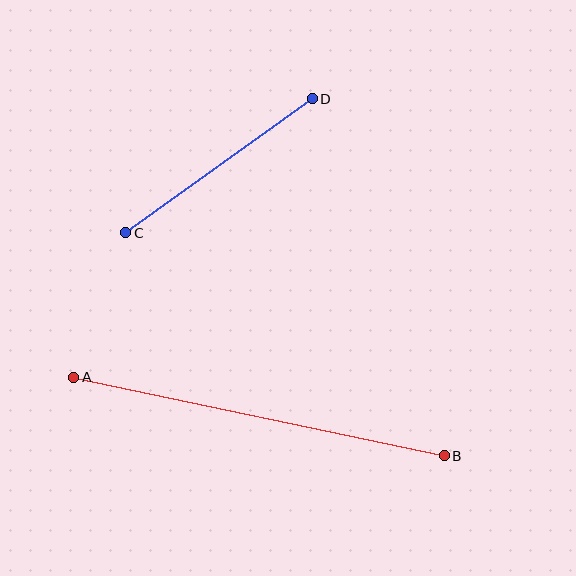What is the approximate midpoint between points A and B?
The midpoint is at approximately (259, 416) pixels.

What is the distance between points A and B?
The distance is approximately 379 pixels.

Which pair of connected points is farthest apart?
Points A and B are farthest apart.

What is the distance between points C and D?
The distance is approximately 230 pixels.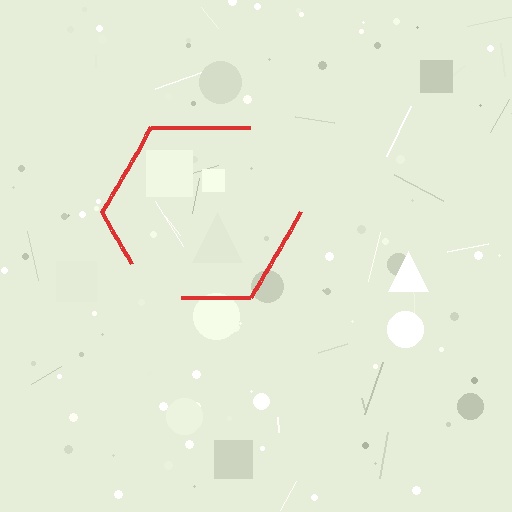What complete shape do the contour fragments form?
The contour fragments form a hexagon.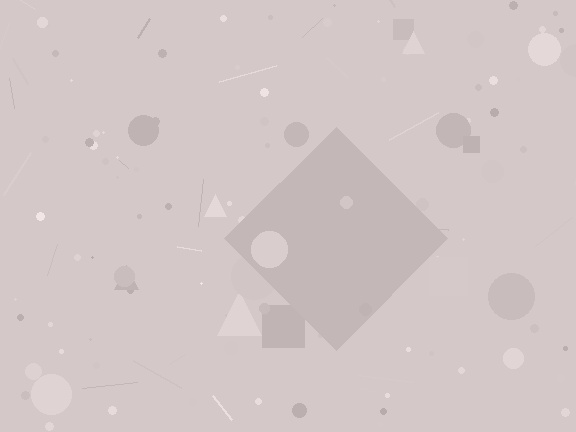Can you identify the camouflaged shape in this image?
The camouflaged shape is a diamond.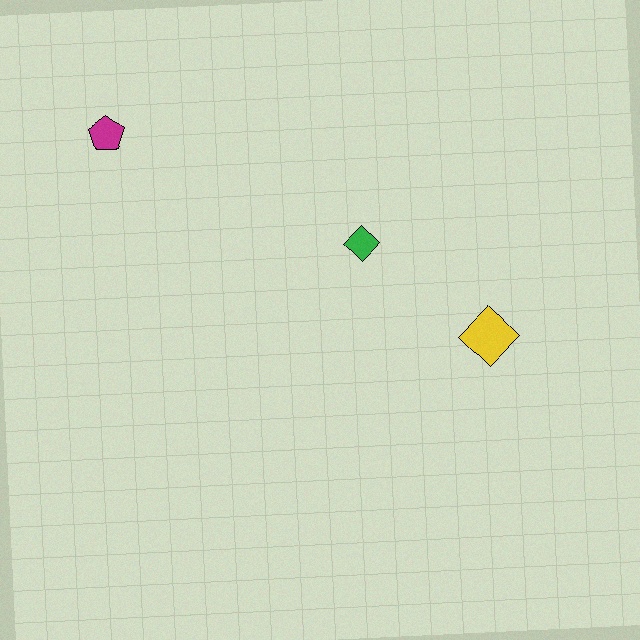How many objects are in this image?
There are 3 objects.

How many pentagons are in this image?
There is 1 pentagon.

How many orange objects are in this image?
There are no orange objects.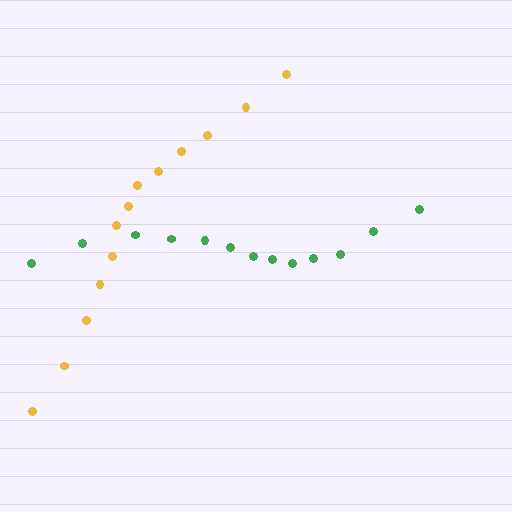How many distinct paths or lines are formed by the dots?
There are 2 distinct paths.